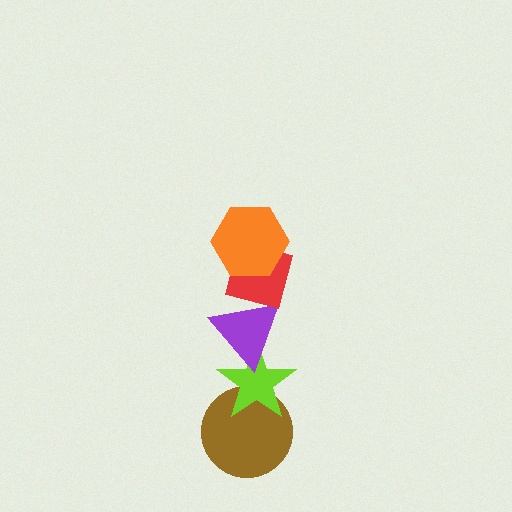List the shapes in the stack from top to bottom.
From top to bottom: the orange hexagon, the red square, the purple triangle, the lime star, the brown circle.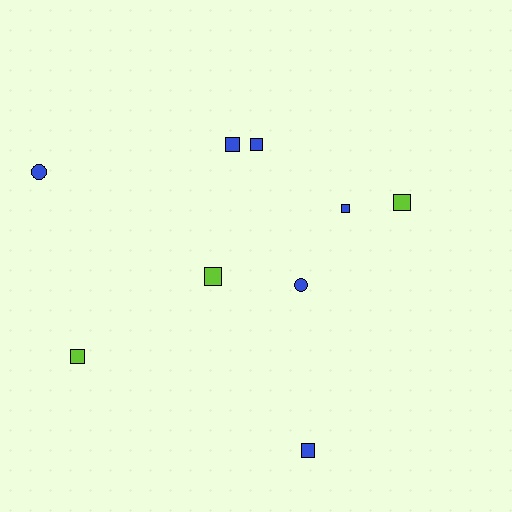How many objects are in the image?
There are 9 objects.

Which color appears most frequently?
Blue, with 6 objects.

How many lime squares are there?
There are 3 lime squares.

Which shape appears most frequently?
Square, with 7 objects.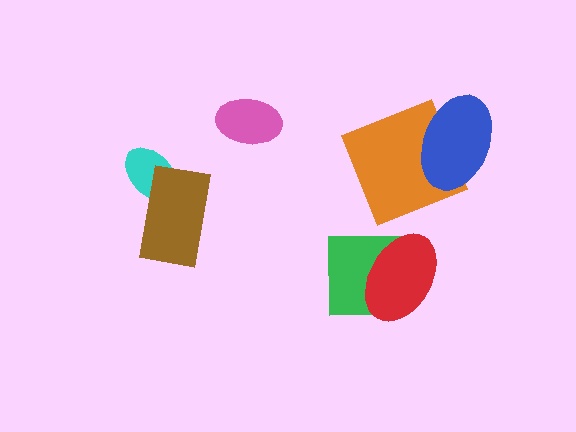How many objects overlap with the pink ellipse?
0 objects overlap with the pink ellipse.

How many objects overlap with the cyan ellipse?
1 object overlaps with the cyan ellipse.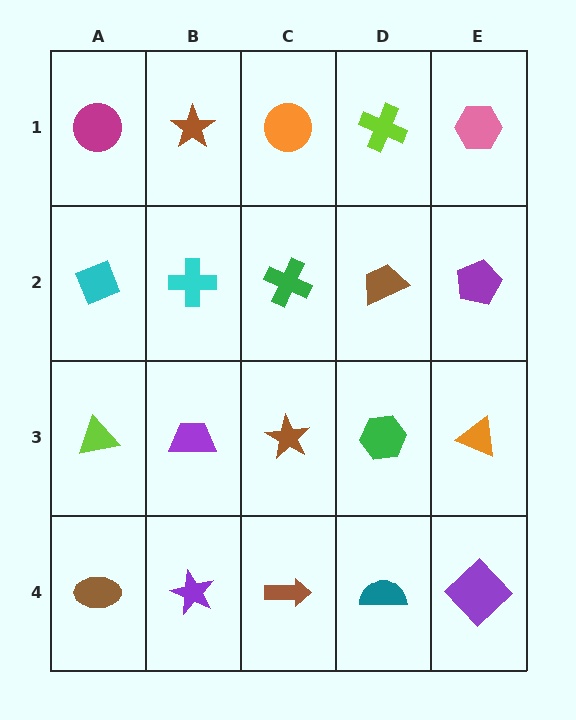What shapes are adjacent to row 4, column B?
A purple trapezoid (row 3, column B), a brown ellipse (row 4, column A), a brown arrow (row 4, column C).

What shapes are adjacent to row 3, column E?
A purple pentagon (row 2, column E), a purple diamond (row 4, column E), a green hexagon (row 3, column D).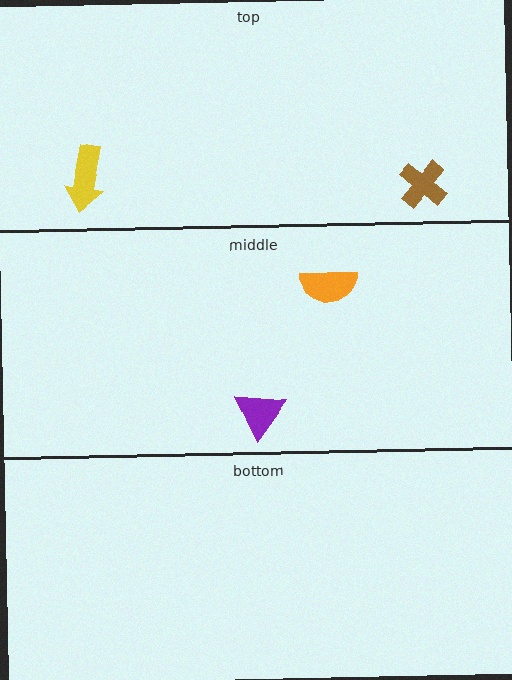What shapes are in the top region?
The yellow arrow, the brown cross.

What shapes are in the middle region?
The orange semicircle, the purple triangle.